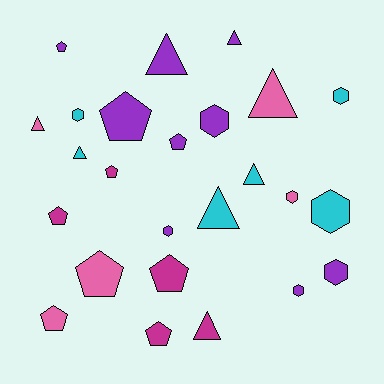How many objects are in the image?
There are 25 objects.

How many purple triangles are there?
There are 2 purple triangles.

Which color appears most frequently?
Purple, with 9 objects.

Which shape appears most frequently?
Pentagon, with 9 objects.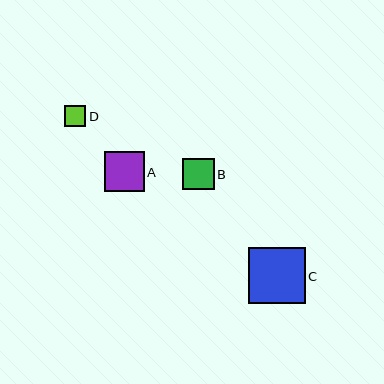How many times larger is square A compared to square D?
Square A is approximately 1.8 times the size of square D.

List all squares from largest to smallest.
From largest to smallest: C, A, B, D.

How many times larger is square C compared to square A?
Square C is approximately 1.4 times the size of square A.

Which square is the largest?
Square C is the largest with a size of approximately 56 pixels.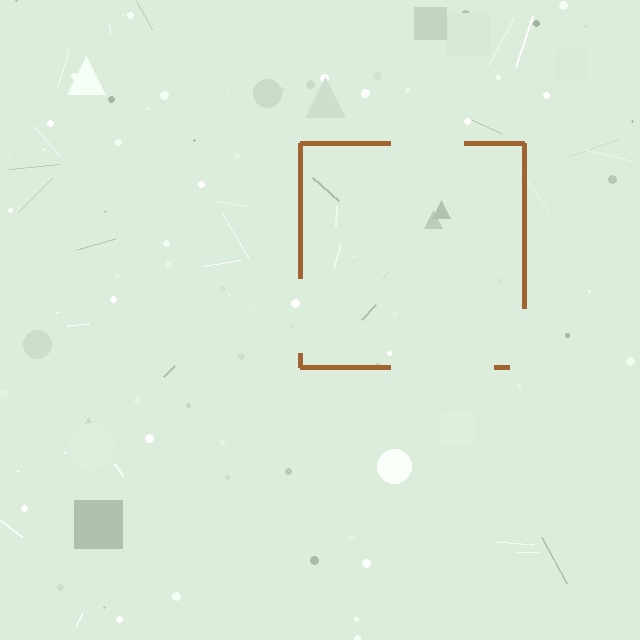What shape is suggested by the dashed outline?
The dashed outline suggests a square.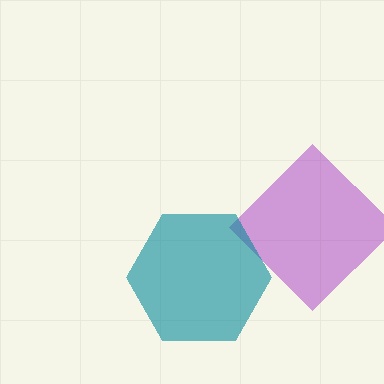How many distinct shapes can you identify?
There are 2 distinct shapes: a purple diamond, a teal hexagon.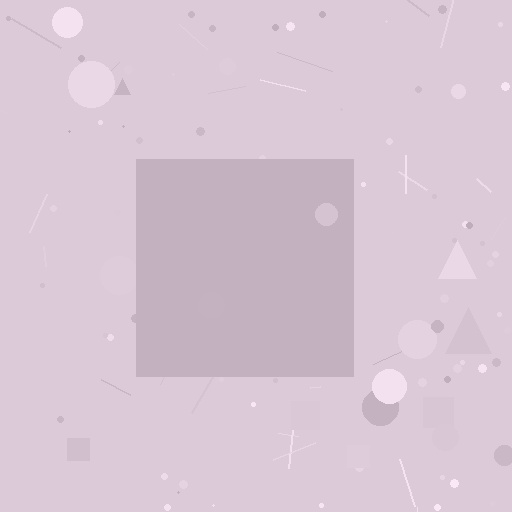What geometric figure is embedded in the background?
A square is embedded in the background.